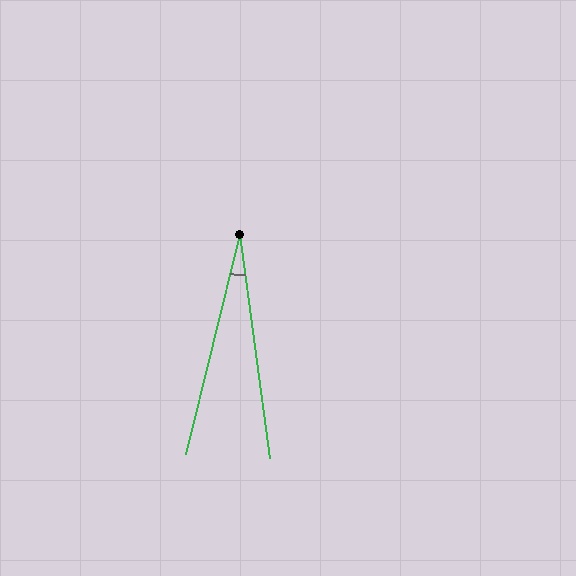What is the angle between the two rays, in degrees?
Approximately 22 degrees.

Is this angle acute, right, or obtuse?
It is acute.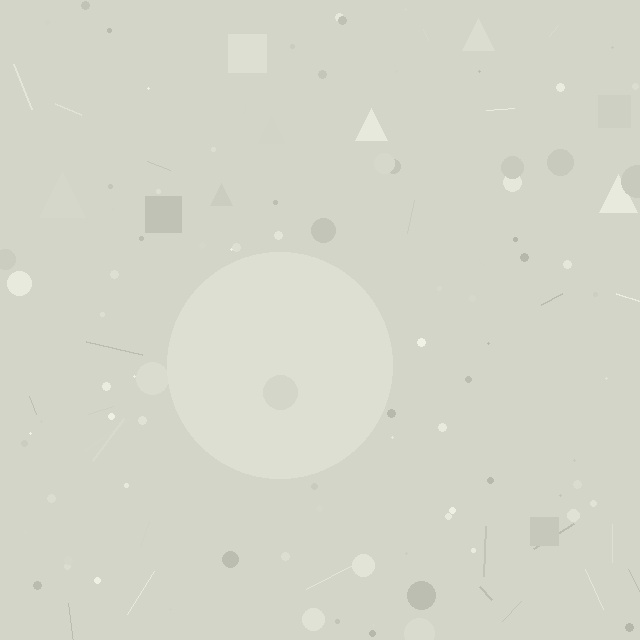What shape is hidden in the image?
A circle is hidden in the image.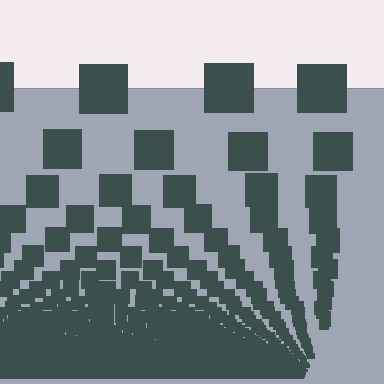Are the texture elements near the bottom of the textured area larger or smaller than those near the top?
Smaller. The gradient is inverted — elements near the bottom are smaller and denser.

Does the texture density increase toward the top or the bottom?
Density increases toward the bottom.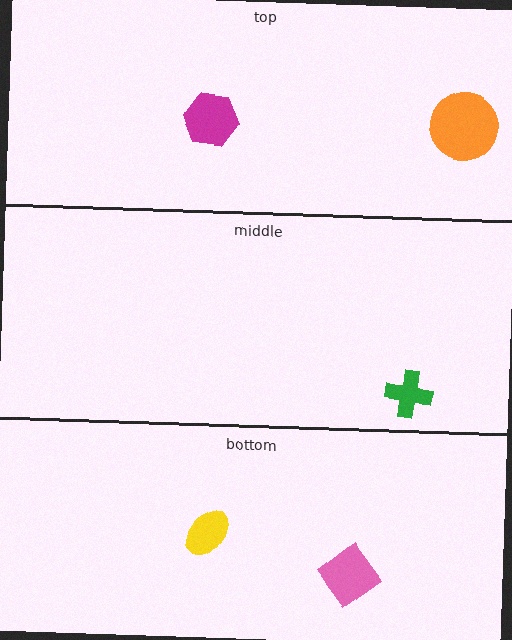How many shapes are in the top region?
2.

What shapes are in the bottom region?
The yellow ellipse, the pink diamond.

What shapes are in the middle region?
The green cross.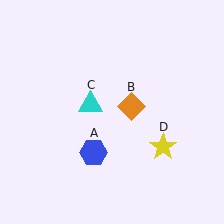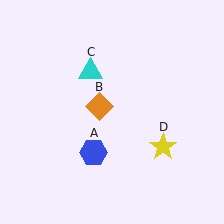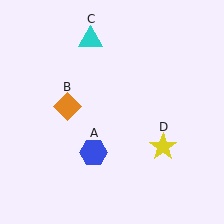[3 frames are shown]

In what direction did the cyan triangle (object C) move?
The cyan triangle (object C) moved up.